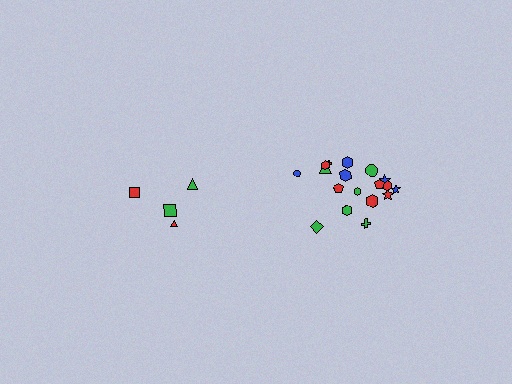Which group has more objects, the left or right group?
The right group.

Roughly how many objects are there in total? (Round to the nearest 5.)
Roughly 20 objects in total.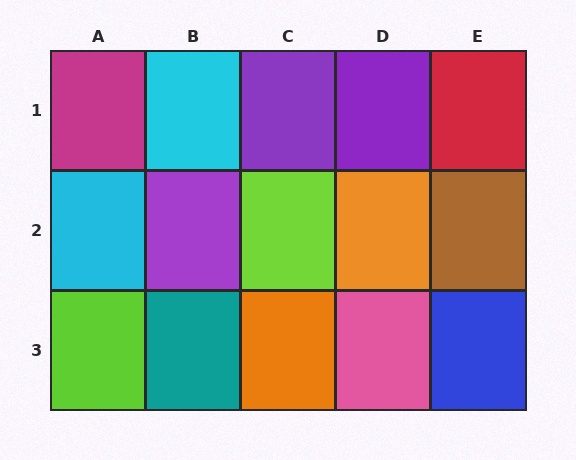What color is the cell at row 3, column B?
Teal.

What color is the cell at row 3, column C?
Orange.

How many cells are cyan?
2 cells are cyan.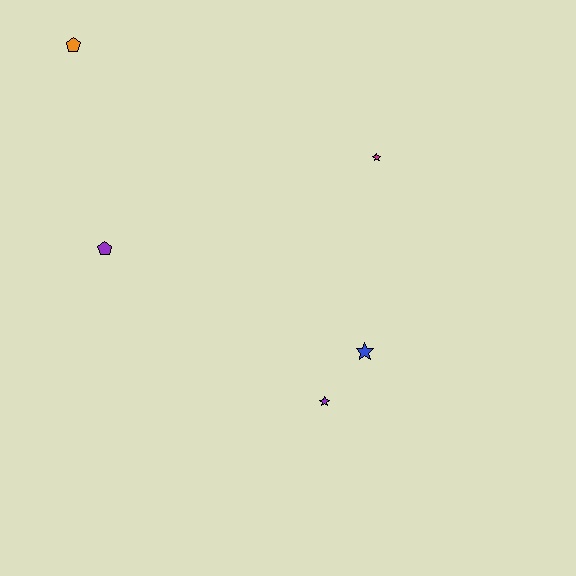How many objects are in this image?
There are 5 objects.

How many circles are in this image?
There are no circles.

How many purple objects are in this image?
There are 2 purple objects.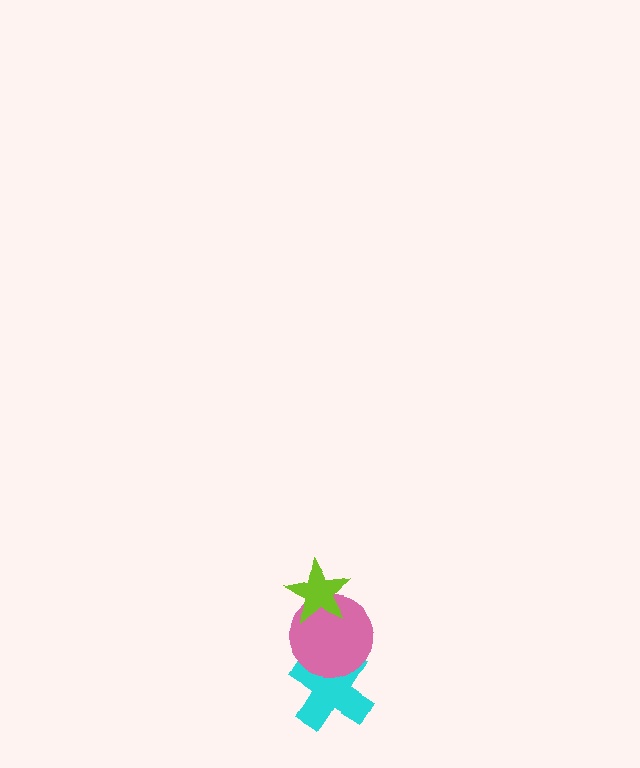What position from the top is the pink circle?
The pink circle is 2nd from the top.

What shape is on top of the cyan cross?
The pink circle is on top of the cyan cross.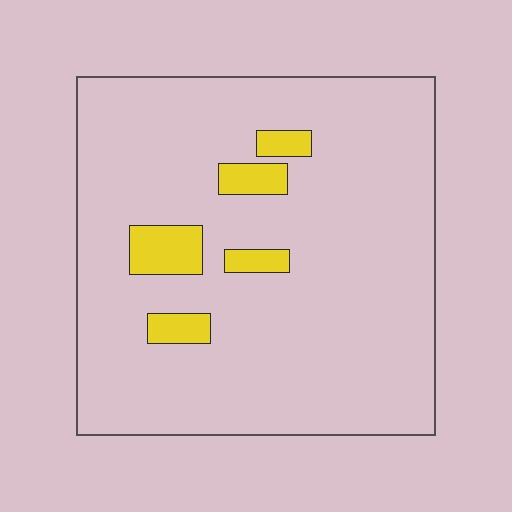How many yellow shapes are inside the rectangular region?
5.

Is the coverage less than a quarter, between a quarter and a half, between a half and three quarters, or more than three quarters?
Less than a quarter.